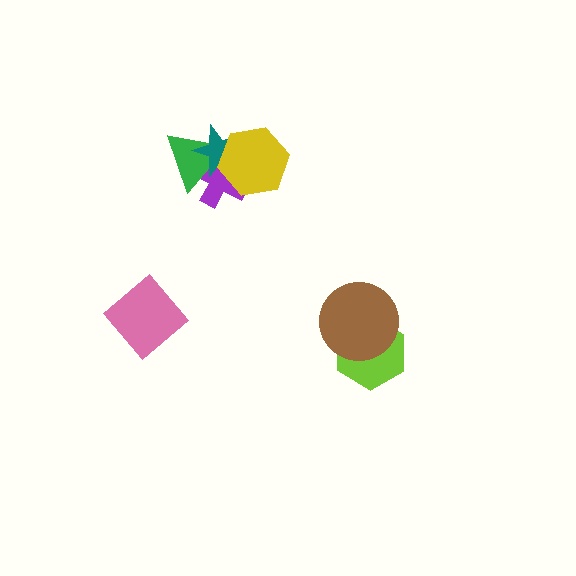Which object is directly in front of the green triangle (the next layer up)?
The teal star is directly in front of the green triangle.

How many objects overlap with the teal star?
3 objects overlap with the teal star.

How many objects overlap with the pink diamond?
0 objects overlap with the pink diamond.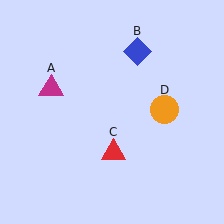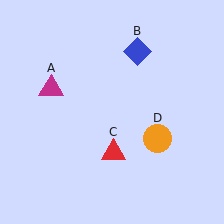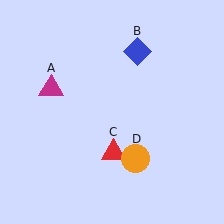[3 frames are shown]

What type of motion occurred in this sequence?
The orange circle (object D) rotated clockwise around the center of the scene.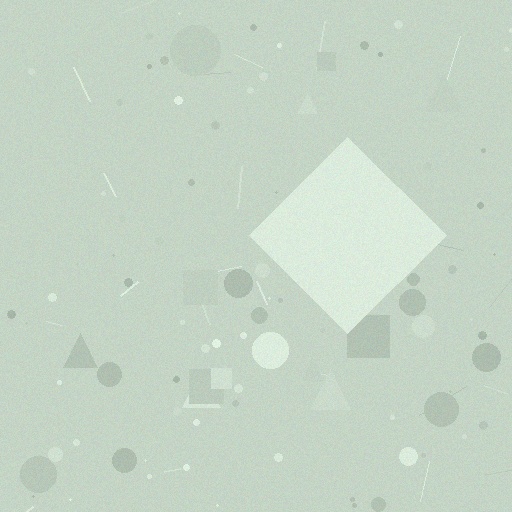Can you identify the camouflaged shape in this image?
The camouflaged shape is a diamond.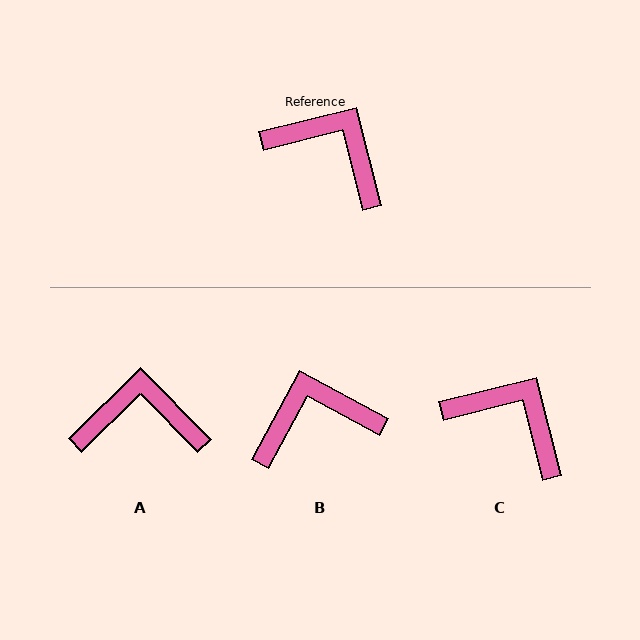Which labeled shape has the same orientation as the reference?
C.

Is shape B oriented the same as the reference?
No, it is off by about 47 degrees.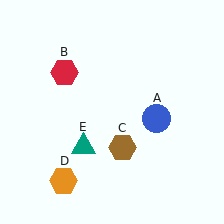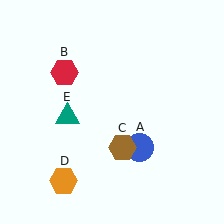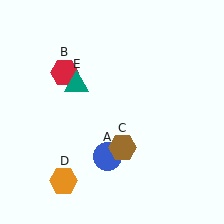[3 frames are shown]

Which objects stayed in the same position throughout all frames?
Red hexagon (object B) and brown hexagon (object C) and orange hexagon (object D) remained stationary.